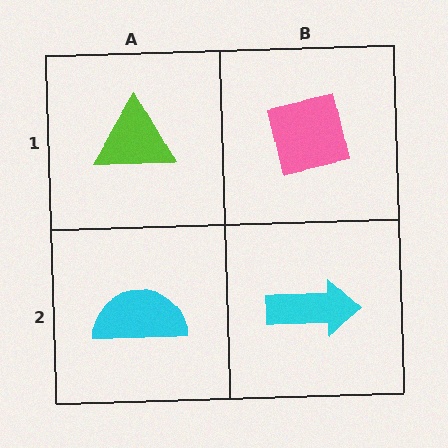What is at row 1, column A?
A lime triangle.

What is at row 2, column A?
A cyan semicircle.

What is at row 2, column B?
A cyan arrow.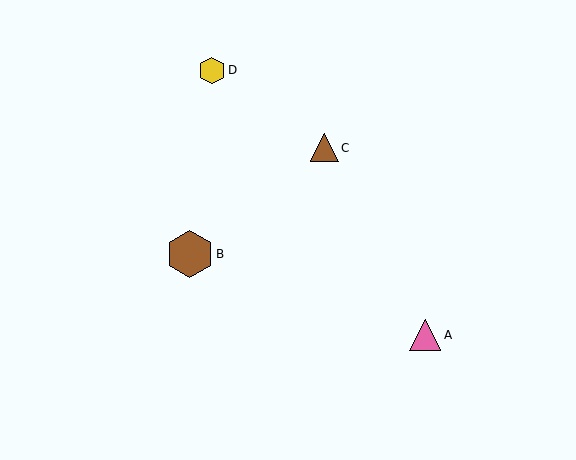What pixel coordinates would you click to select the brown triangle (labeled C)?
Click at (324, 148) to select the brown triangle C.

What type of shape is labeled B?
Shape B is a brown hexagon.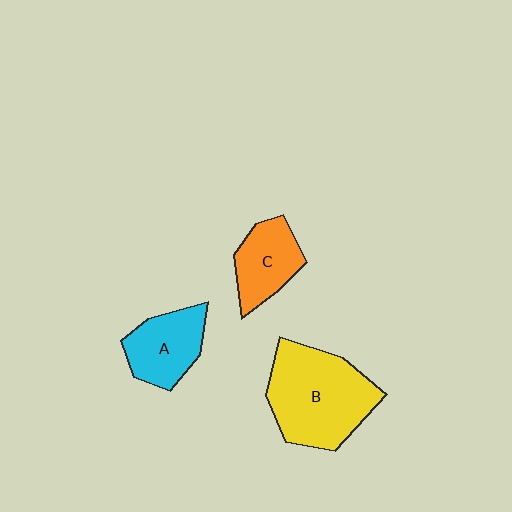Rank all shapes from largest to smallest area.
From largest to smallest: B (yellow), A (cyan), C (orange).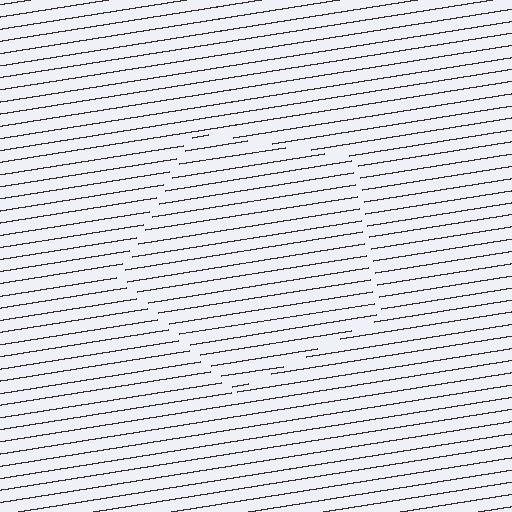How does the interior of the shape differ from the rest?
The interior of the shape contains the same grating, shifted by half a period — the contour is defined by the phase discontinuity where line-ends from the inner and outer gratings abut.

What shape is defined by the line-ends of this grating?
An illusory pentagon. The interior of the shape contains the same grating, shifted by half a period — the contour is defined by the phase discontinuity where line-ends from the inner and outer gratings abut.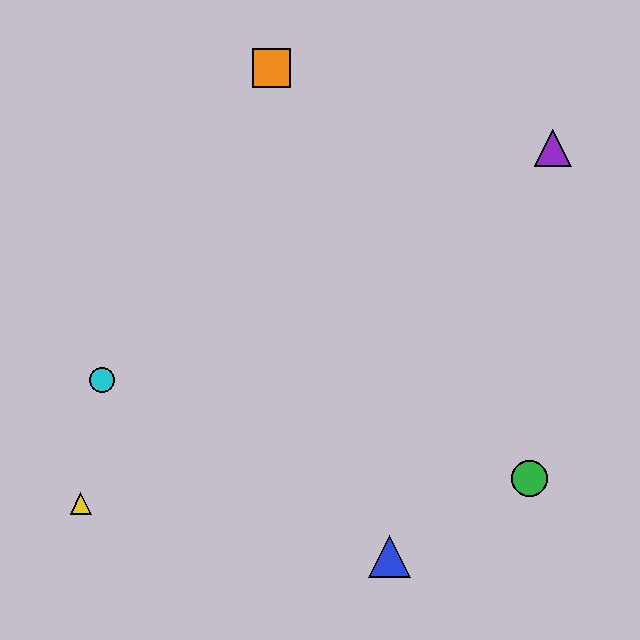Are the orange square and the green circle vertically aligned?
No, the orange square is at x≈272 and the green circle is at x≈529.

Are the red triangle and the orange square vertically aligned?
Yes, both are at x≈272.